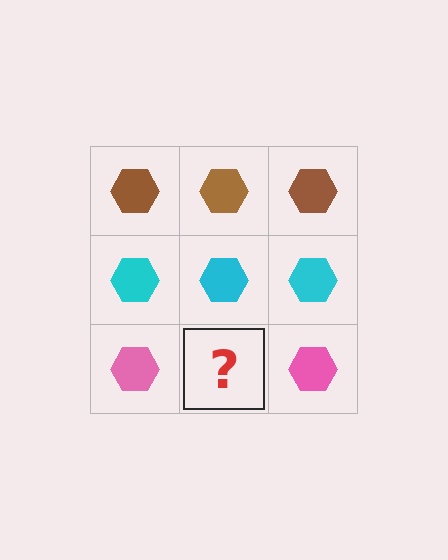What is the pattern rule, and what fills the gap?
The rule is that each row has a consistent color. The gap should be filled with a pink hexagon.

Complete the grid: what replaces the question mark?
The question mark should be replaced with a pink hexagon.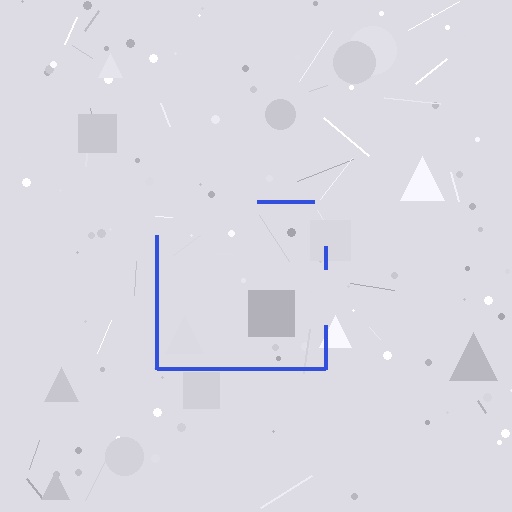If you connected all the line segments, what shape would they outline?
They would outline a square.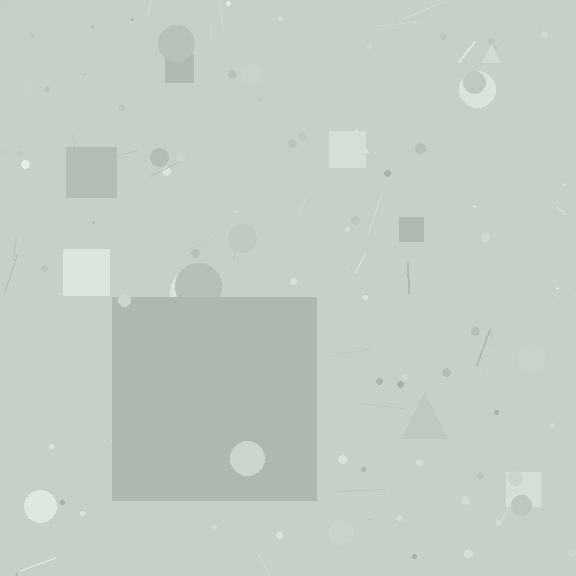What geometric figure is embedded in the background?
A square is embedded in the background.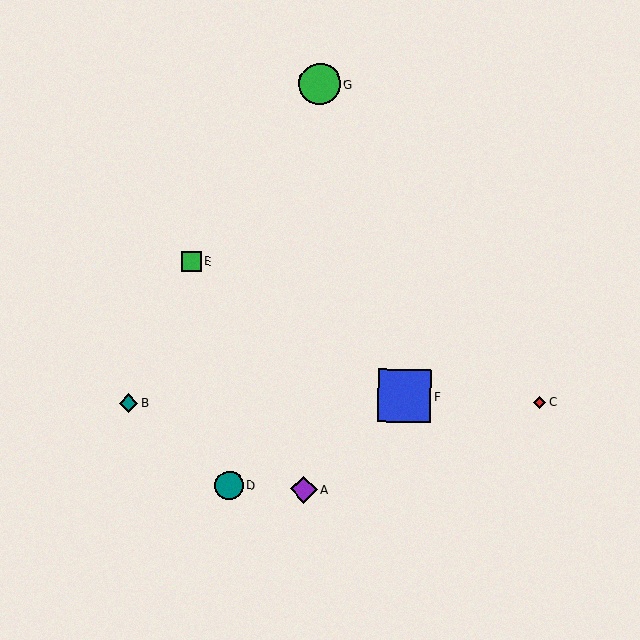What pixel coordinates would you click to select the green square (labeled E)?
Click at (192, 262) to select the green square E.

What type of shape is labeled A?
Shape A is a purple diamond.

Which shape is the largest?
The blue square (labeled F) is the largest.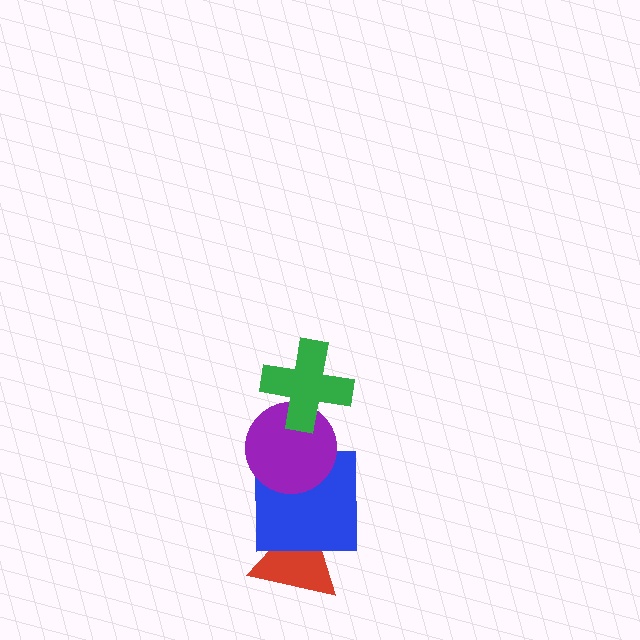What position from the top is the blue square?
The blue square is 3rd from the top.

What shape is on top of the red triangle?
The blue square is on top of the red triangle.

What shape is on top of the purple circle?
The green cross is on top of the purple circle.